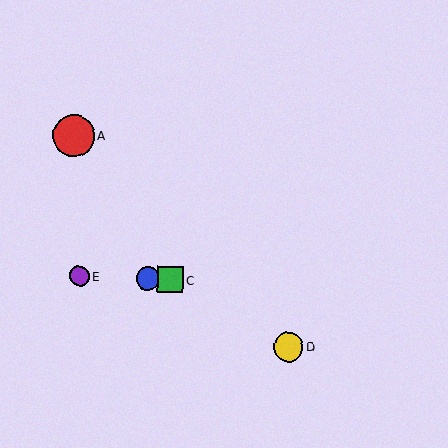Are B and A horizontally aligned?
No, B is at y≈279 and A is at y≈135.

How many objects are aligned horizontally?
3 objects (B, C, E) are aligned horizontally.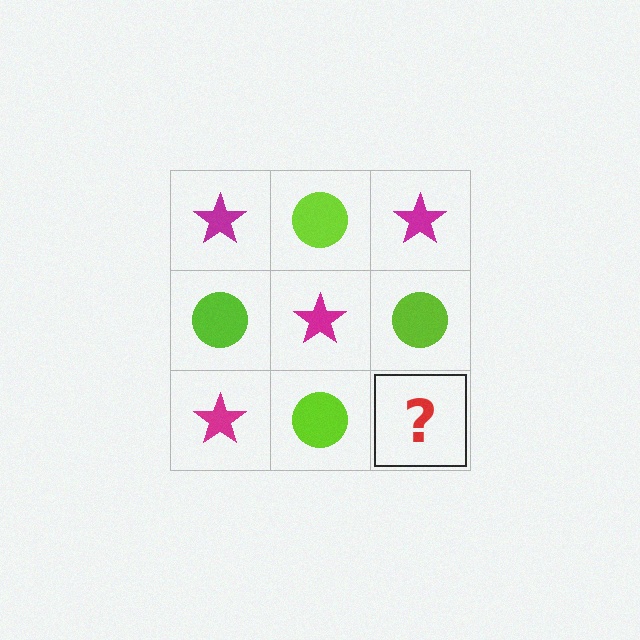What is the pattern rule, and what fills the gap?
The rule is that it alternates magenta star and lime circle in a checkerboard pattern. The gap should be filled with a magenta star.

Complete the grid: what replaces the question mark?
The question mark should be replaced with a magenta star.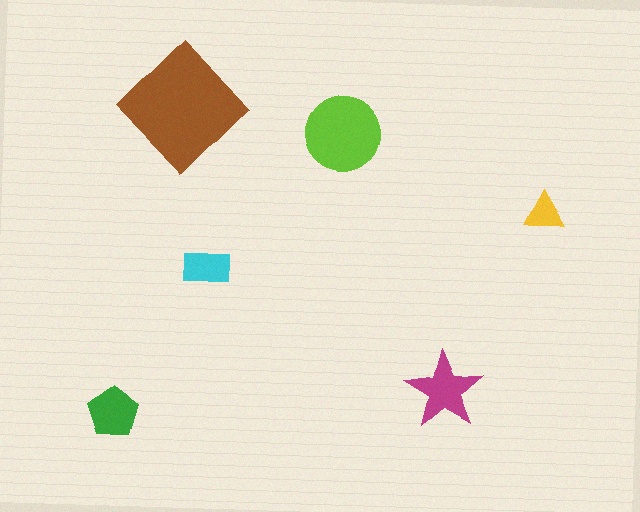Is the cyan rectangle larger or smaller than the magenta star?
Smaller.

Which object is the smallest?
The yellow triangle.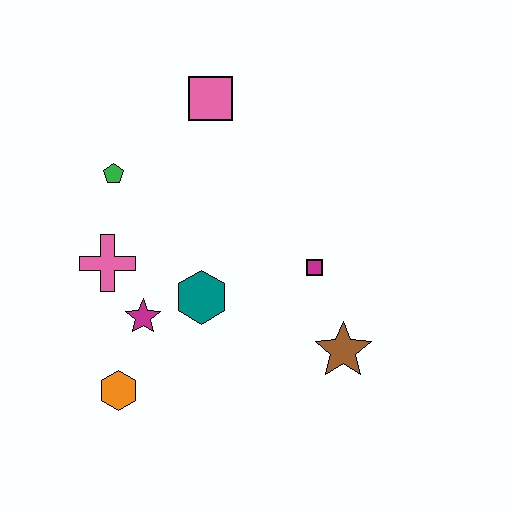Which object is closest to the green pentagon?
The pink cross is closest to the green pentagon.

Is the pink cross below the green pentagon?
Yes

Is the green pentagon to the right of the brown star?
No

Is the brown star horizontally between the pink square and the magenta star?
No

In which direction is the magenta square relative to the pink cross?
The magenta square is to the right of the pink cross.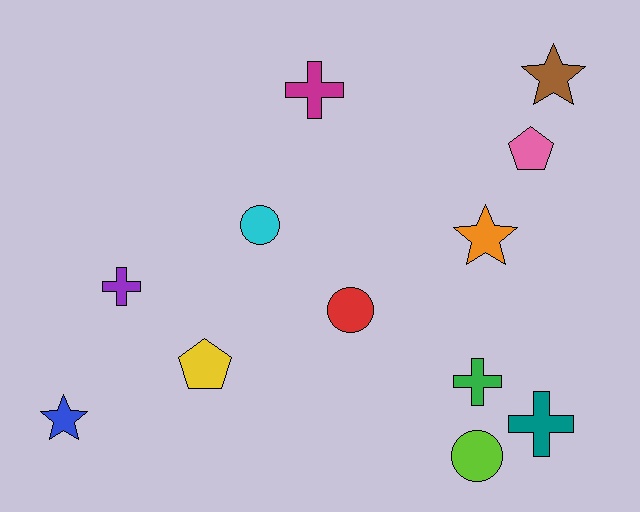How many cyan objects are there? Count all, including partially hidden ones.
There is 1 cyan object.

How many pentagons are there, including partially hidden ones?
There are 2 pentagons.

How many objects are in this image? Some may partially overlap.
There are 12 objects.